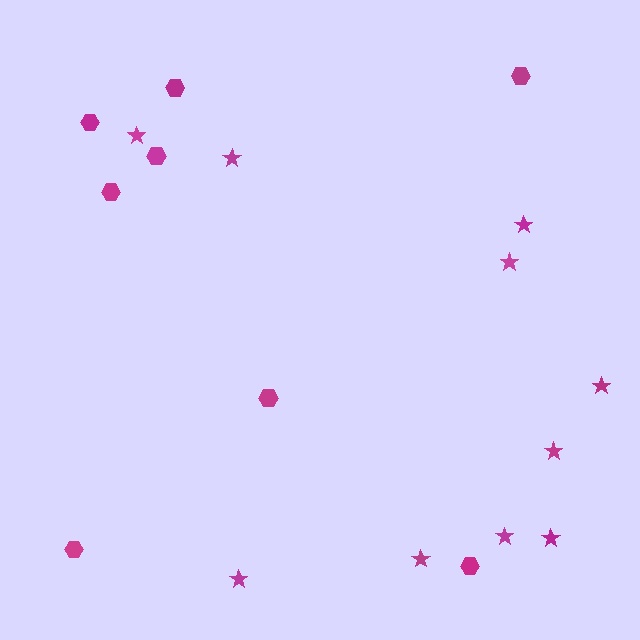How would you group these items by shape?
There are 2 groups: one group of hexagons (8) and one group of stars (10).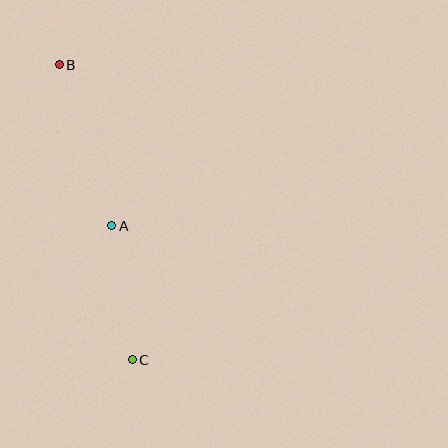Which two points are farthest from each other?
Points B and C are farthest from each other.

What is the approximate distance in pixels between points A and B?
The distance between A and B is approximately 169 pixels.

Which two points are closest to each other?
Points A and C are closest to each other.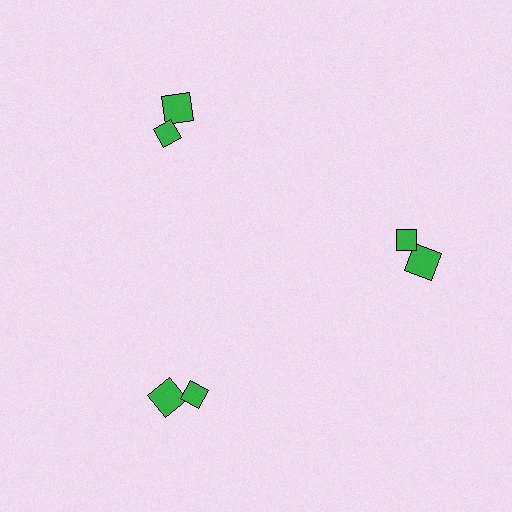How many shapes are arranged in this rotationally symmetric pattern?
There are 6 shapes, arranged in 3 groups of 2.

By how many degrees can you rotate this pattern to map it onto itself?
The pattern maps onto itself every 120 degrees of rotation.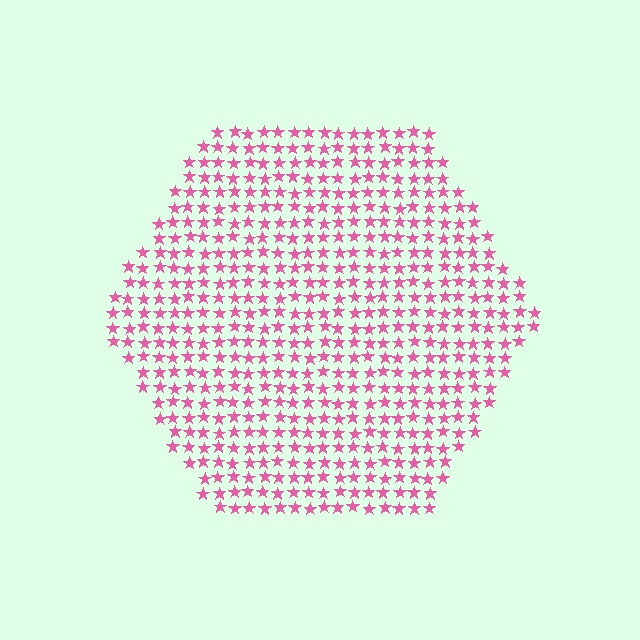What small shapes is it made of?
It is made of small stars.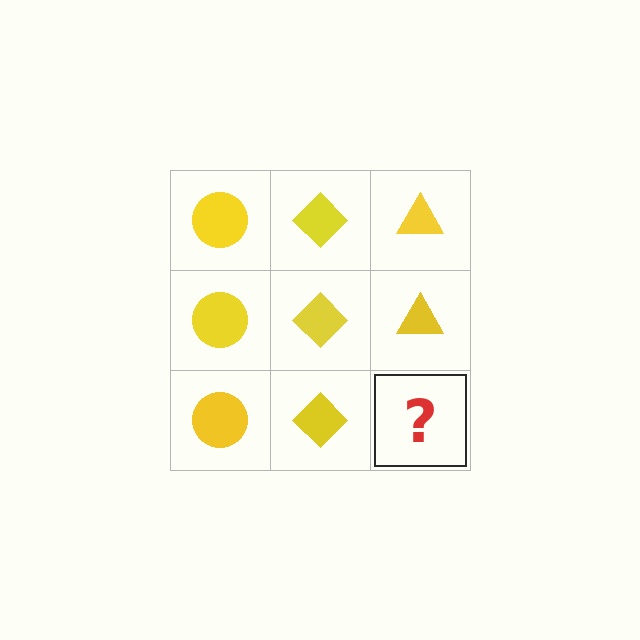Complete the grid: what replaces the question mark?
The question mark should be replaced with a yellow triangle.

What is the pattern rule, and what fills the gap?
The rule is that each column has a consistent shape. The gap should be filled with a yellow triangle.